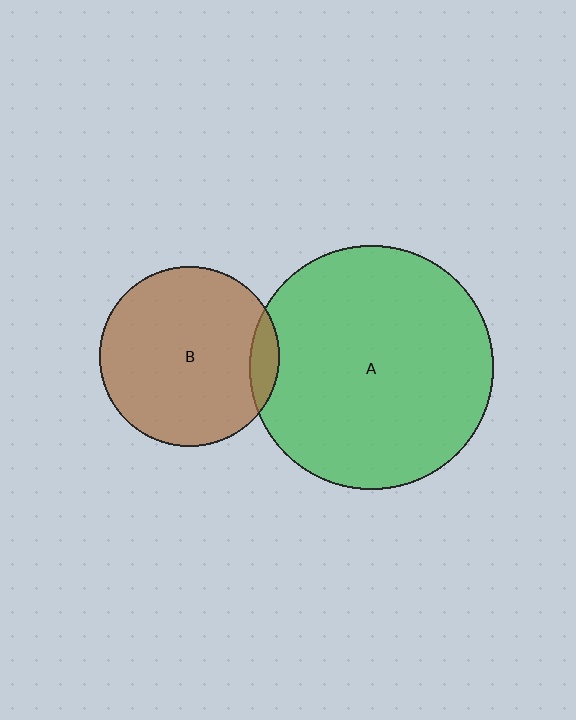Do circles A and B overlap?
Yes.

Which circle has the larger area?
Circle A (green).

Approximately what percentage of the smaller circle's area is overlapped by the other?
Approximately 10%.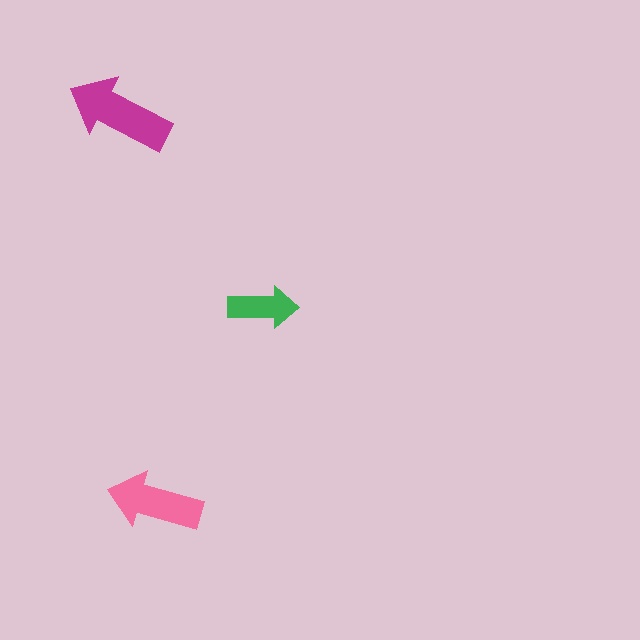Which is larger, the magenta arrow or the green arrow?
The magenta one.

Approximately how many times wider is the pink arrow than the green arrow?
About 1.5 times wider.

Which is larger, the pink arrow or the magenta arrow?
The magenta one.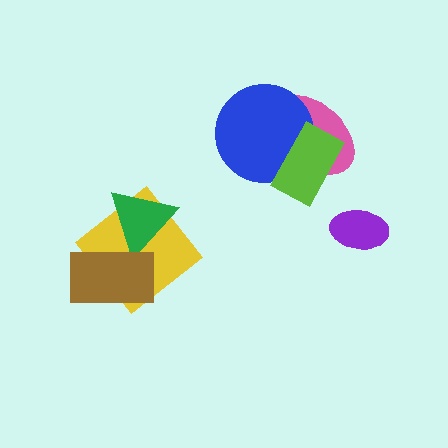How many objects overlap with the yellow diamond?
2 objects overlap with the yellow diamond.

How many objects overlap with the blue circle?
2 objects overlap with the blue circle.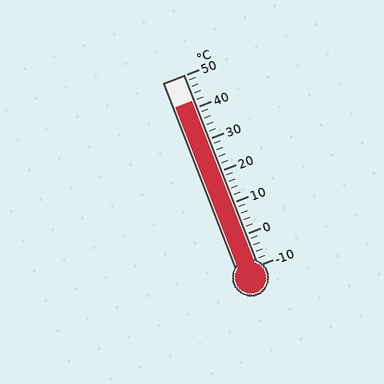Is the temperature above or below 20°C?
The temperature is above 20°C.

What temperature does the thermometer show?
The thermometer shows approximately 42°C.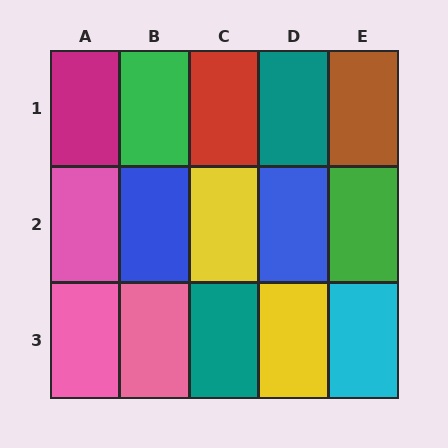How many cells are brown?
1 cell is brown.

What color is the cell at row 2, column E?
Green.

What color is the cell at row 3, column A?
Pink.